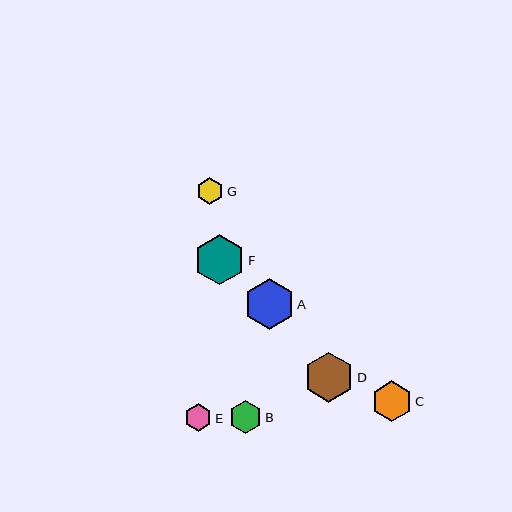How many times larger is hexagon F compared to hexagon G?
Hexagon F is approximately 1.8 times the size of hexagon G.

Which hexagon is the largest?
Hexagon A is the largest with a size of approximately 50 pixels.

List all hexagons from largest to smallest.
From largest to smallest: A, F, D, C, B, E, G.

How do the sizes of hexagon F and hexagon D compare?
Hexagon F and hexagon D are approximately the same size.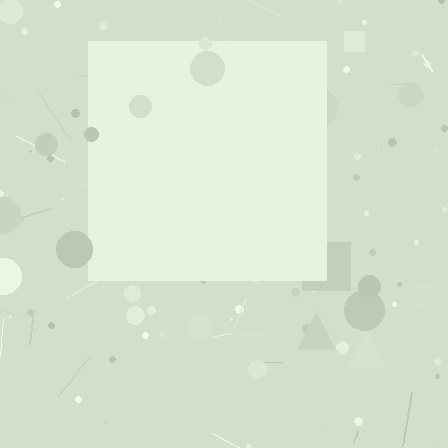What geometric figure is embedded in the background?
A square is embedded in the background.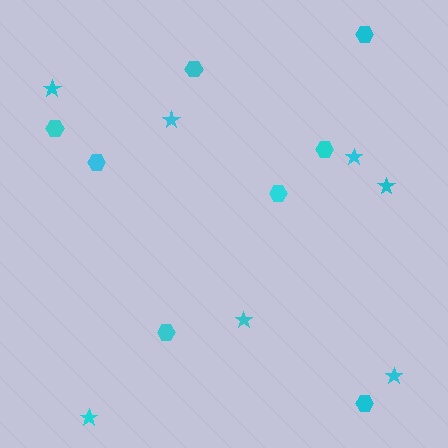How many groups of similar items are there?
There are 2 groups: one group of stars (7) and one group of hexagons (8).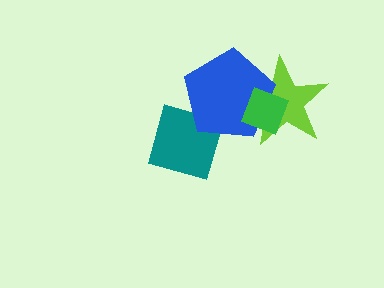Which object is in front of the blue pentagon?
The green diamond is in front of the blue pentagon.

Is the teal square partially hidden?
Yes, it is partially covered by another shape.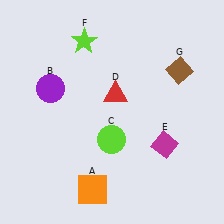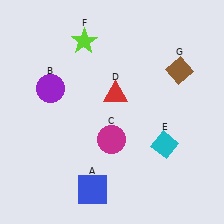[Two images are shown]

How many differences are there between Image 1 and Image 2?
There are 3 differences between the two images.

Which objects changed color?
A changed from orange to blue. C changed from lime to magenta. E changed from magenta to cyan.